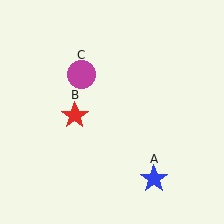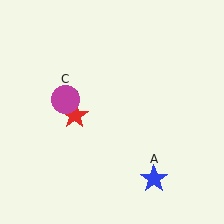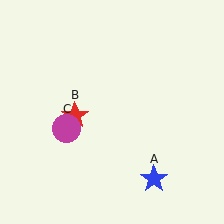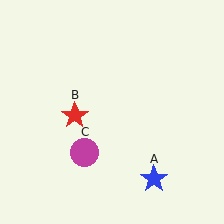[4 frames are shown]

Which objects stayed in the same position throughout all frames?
Blue star (object A) and red star (object B) remained stationary.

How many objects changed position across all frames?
1 object changed position: magenta circle (object C).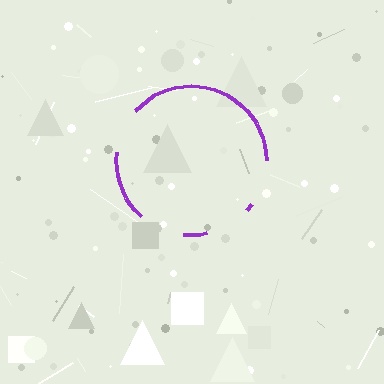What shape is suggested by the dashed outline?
The dashed outline suggests a circle.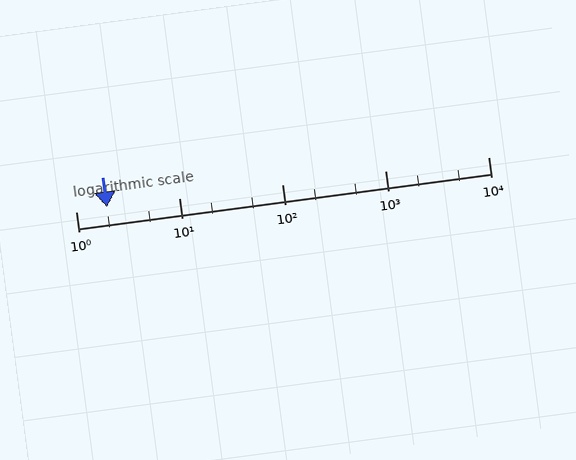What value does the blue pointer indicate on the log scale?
The pointer indicates approximately 2.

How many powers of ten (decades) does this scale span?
The scale spans 4 decades, from 1 to 10000.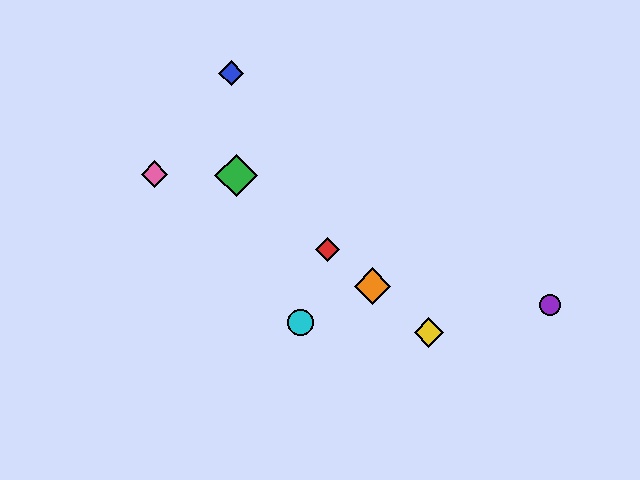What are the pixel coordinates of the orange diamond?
The orange diamond is at (372, 286).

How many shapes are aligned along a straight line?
4 shapes (the red diamond, the green diamond, the yellow diamond, the orange diamond) are aligned along a straight line.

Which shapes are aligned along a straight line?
The red diamond, the green diamond, the yellow diamond, the orange diamond are aligned along a straight line.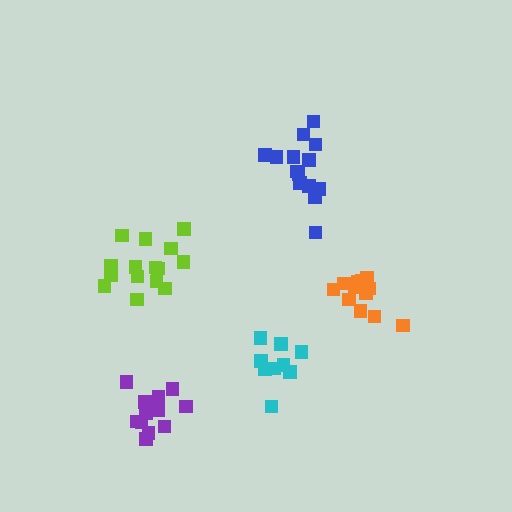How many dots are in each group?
Group 1: 9 dots, Group 2: 14 dots, Group 3: 12 dots, Group 4: 14 dots, Group 5: 15 dots (64 total).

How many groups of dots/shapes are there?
There are 5 groups.